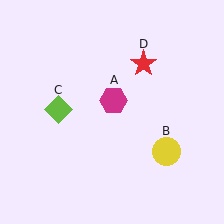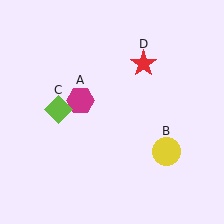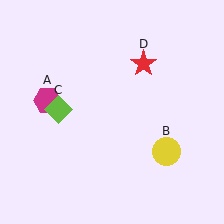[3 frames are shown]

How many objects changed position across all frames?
1 object changed position: magenta hexagon (object A).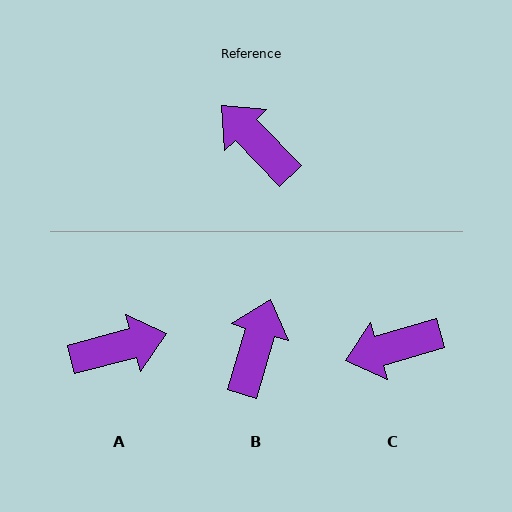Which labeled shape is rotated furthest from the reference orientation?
A, about 119 degrees away.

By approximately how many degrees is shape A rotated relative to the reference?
Approximately 119 degrees clockwise.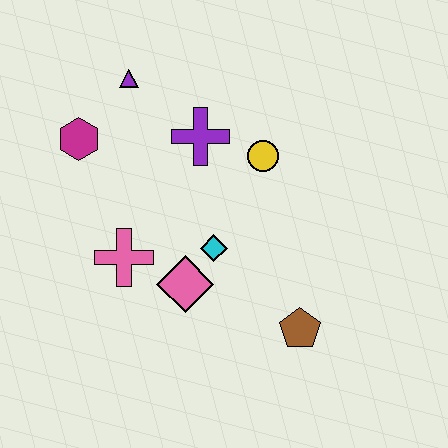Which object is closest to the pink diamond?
The cyan diamond is closest to the pink diamond.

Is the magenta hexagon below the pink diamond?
No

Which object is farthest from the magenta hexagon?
The brown pentagon is farthest from the magenta hexagon.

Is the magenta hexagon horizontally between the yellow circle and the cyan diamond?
No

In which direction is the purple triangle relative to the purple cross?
The purple triangle is to the left of the purple cross.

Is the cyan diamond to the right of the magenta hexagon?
Yes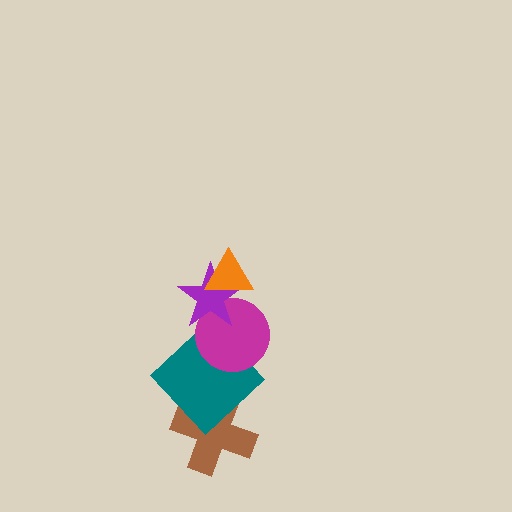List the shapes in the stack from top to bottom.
From top to bottom: the orange triangle, the purple star, the magenta circle, the teal diamond, the brown cross.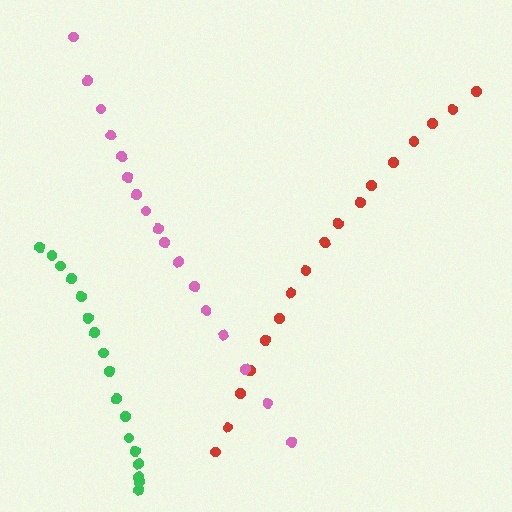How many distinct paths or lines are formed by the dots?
There are 3 distinct paths.